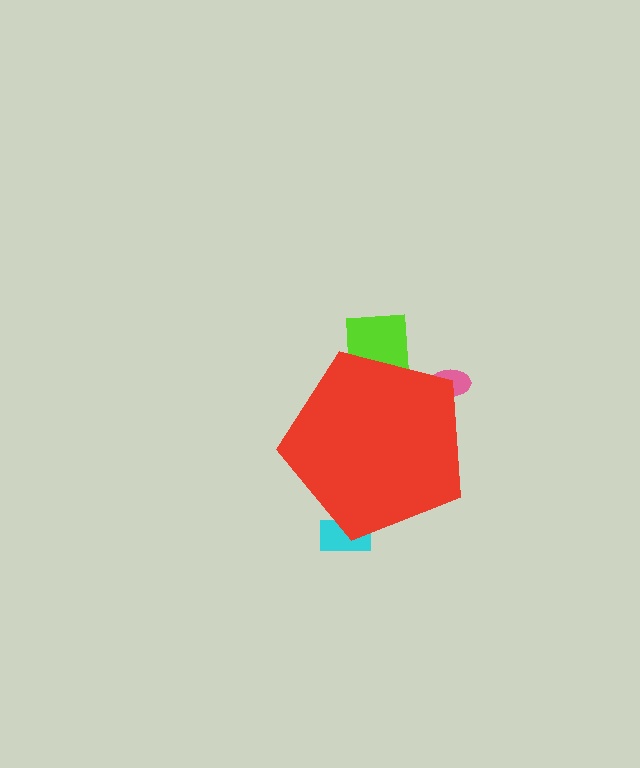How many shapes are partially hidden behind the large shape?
3 shapes are partially hidden.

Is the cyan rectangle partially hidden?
Yes, the cyan rectangle is partially hidden behind the red pentagon.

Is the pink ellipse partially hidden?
Yes, the pink ellipse is partially hidden behind the red pentagon.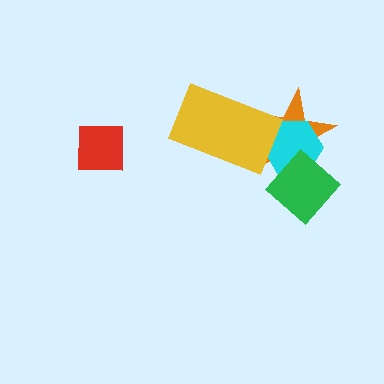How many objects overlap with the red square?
0 objects overlap with the red square.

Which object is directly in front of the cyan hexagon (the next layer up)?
The green diamond is directly in front of the cyan hexagon.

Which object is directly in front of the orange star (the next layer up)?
The cyan hexagon is directly in front of the orange star.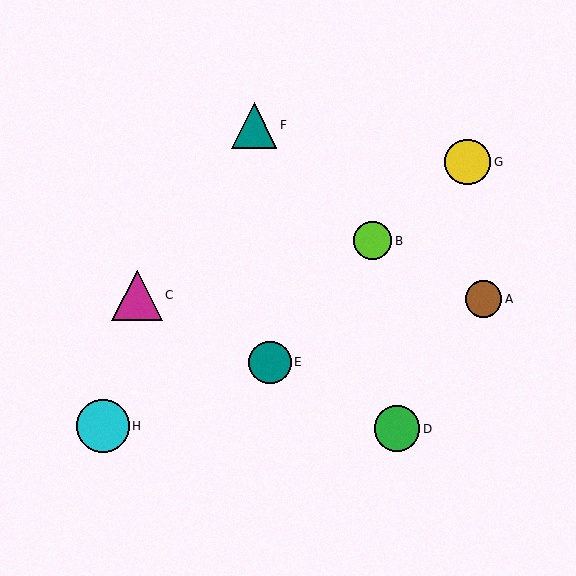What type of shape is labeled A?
Shape A is a brown circle.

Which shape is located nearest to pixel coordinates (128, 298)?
The magenta triangle (labeled C) at (137, 295) is nearest to that location.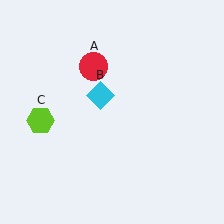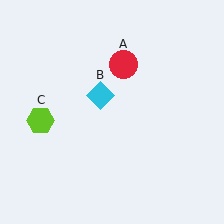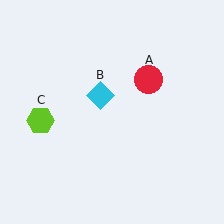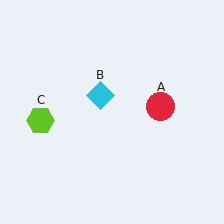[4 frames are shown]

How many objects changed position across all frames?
1 object changed position: red circle (object A).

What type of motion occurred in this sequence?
The red circle (object A) rotated clockwise around the center of the scene.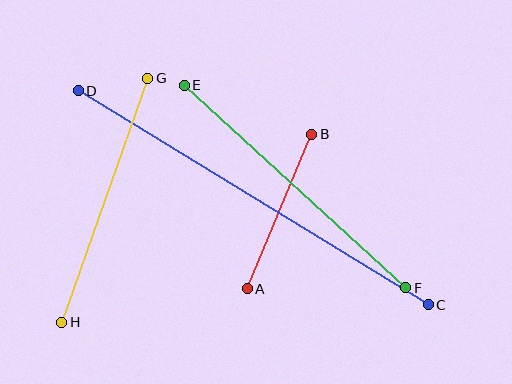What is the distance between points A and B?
The distance is approximately 168 pixels.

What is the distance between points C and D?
The distance is approximately 410 pixels.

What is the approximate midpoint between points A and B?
The midpoint is at approximately (279, 211) pixels.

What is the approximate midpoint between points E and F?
The midpoint is at approximately (295, 186) pixels.